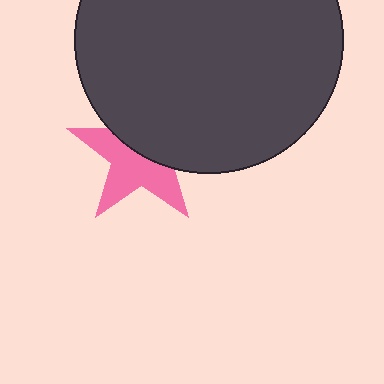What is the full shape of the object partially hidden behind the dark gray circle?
The partially hidden object is a pink star.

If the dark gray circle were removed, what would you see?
You would see the complete pink star.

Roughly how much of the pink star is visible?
About half of it is visible (roughly 54%).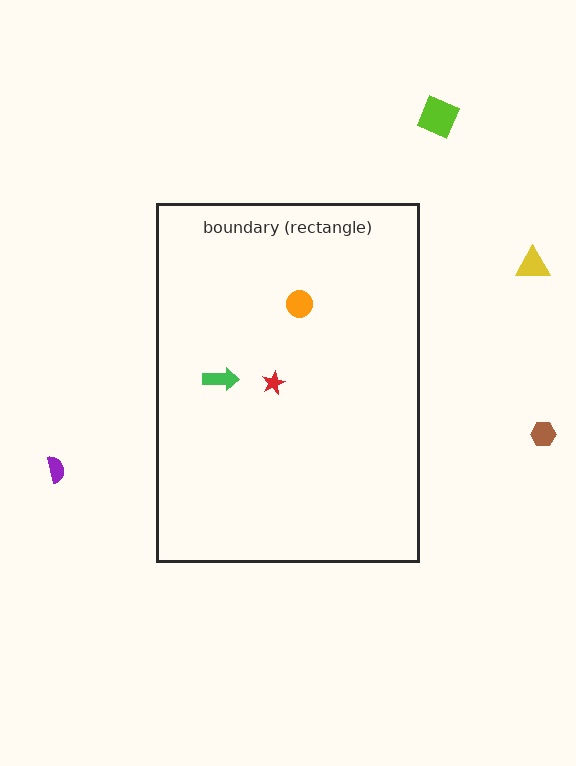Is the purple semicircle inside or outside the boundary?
Outside.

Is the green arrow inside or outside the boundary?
Inside.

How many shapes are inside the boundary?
3 inside, 4 outside.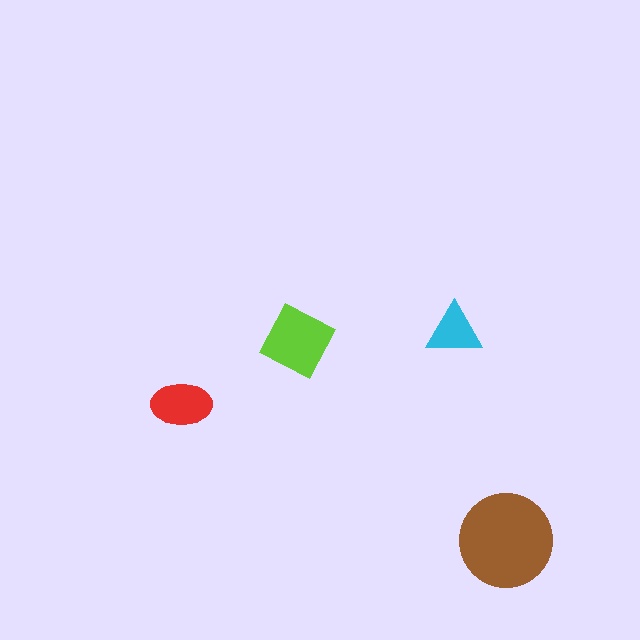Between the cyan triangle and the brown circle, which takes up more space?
The brown circle.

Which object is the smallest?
The cyan triangle.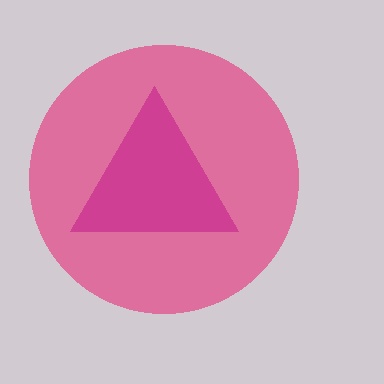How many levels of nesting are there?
2.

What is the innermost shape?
The magenta triangle.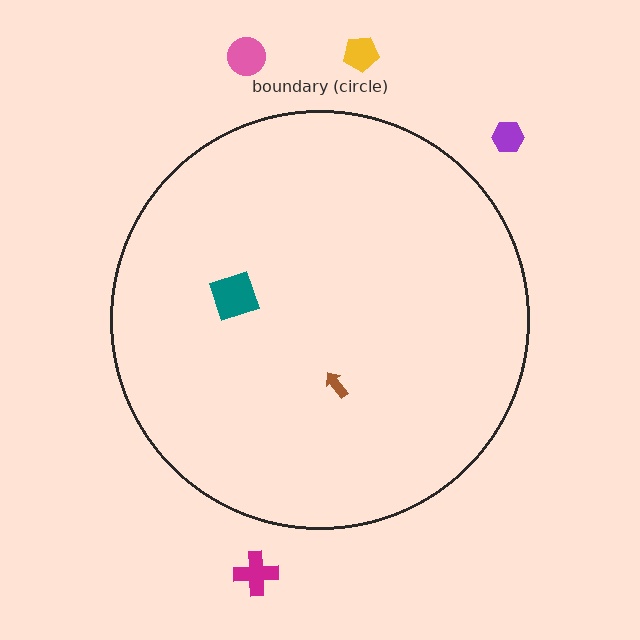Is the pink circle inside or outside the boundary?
Outside.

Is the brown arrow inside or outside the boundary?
Inside.